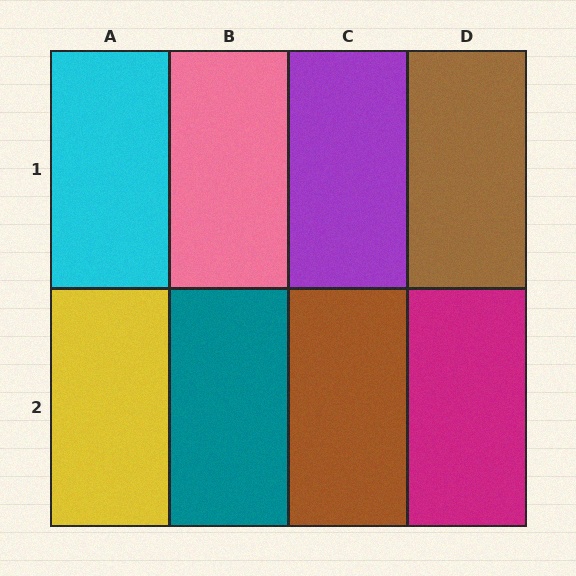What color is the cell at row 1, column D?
Brown.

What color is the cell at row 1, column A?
Cyan.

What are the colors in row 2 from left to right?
Yellow, teal, brown, magenta.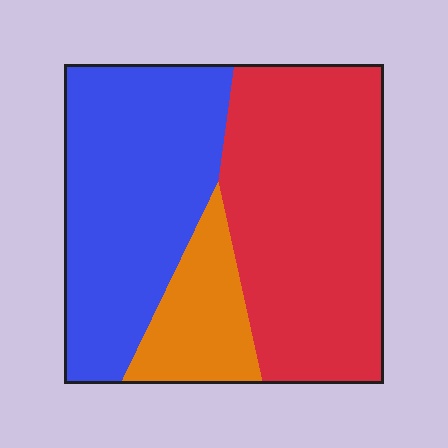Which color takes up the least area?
Orange, at roughly 15%.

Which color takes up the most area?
Red, at roughly 45%.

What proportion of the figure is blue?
Blue takes up between a third and a half of the figure.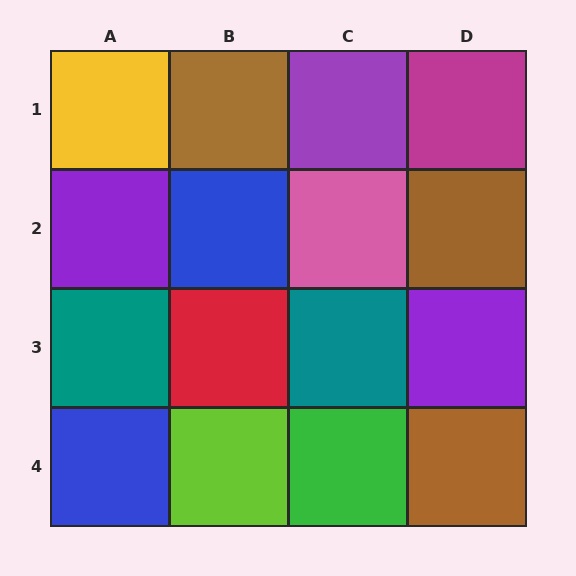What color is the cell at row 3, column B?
Red.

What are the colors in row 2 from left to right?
Purple, blue, pink, brown.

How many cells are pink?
1 cell is pink.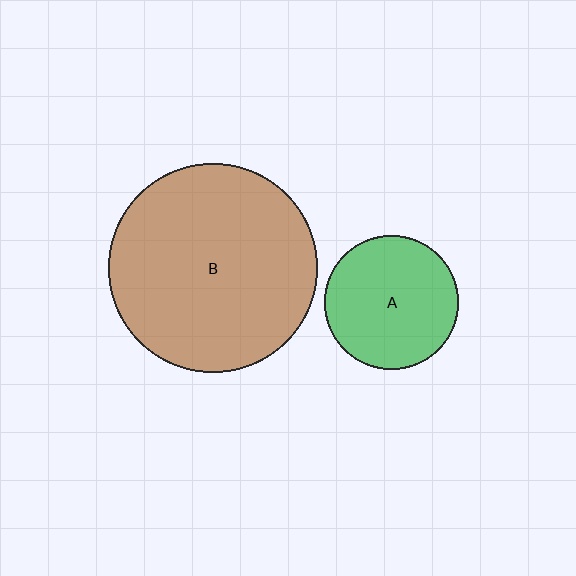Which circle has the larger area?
Circle B (brown).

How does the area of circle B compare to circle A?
Approximately 2.4 times.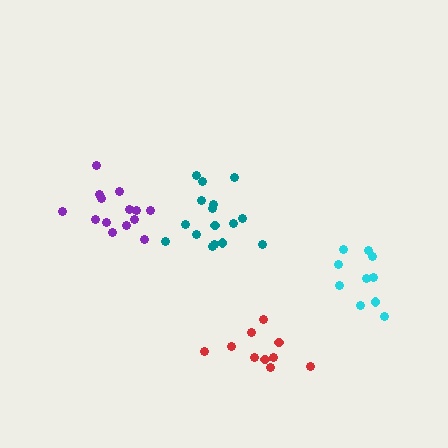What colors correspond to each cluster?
The clusters are colored: teal, purple, red, cyan.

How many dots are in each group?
Group 1: 16 dots, Group 2: 14 dots, Group 3: 10 dots, Group 4: 10 dots (50 total).